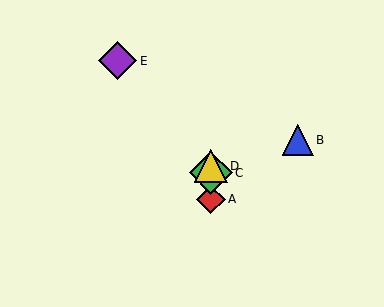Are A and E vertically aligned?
No, A is at x≈211 and E is at x≈117.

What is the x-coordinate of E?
Object E is at x≈117.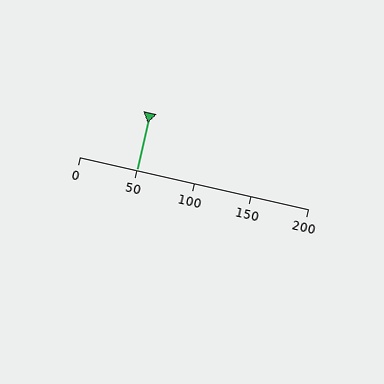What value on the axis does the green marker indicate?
The marker indicates approximately 50.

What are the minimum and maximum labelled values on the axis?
The axis runs from 0 to 200.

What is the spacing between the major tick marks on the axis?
The major ticks are spaced 50 apart.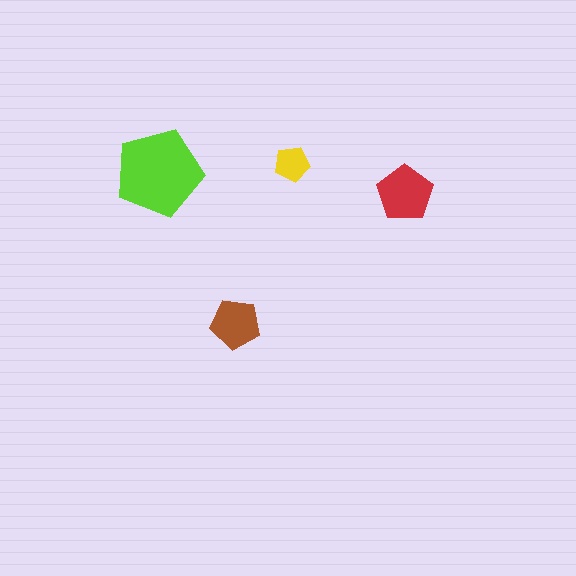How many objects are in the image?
There are 4 objects in the image.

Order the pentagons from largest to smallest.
the lime one, the red one, the brown one, the yellow one.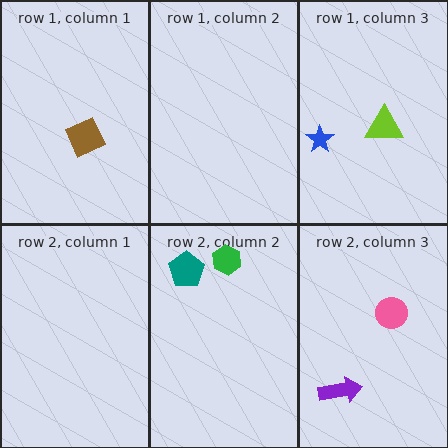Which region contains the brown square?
The row 1, column 1 region.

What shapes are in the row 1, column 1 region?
The brown square.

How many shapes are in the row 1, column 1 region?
1.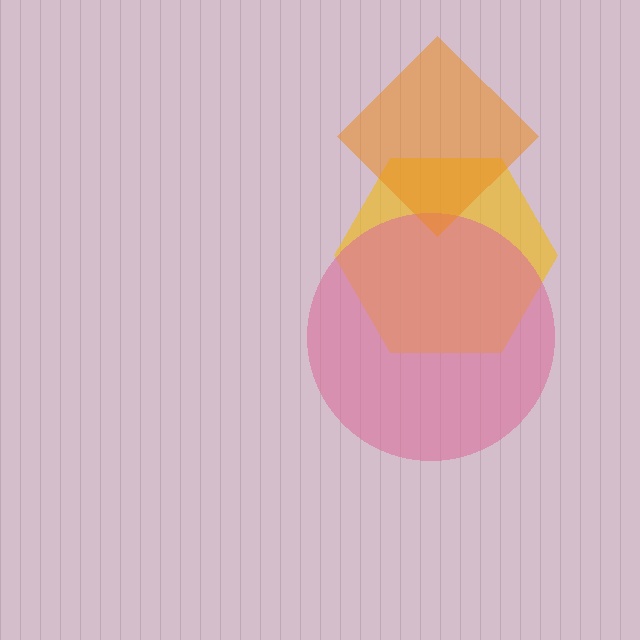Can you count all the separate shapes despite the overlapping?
Yes, there are 3 separate shapes.